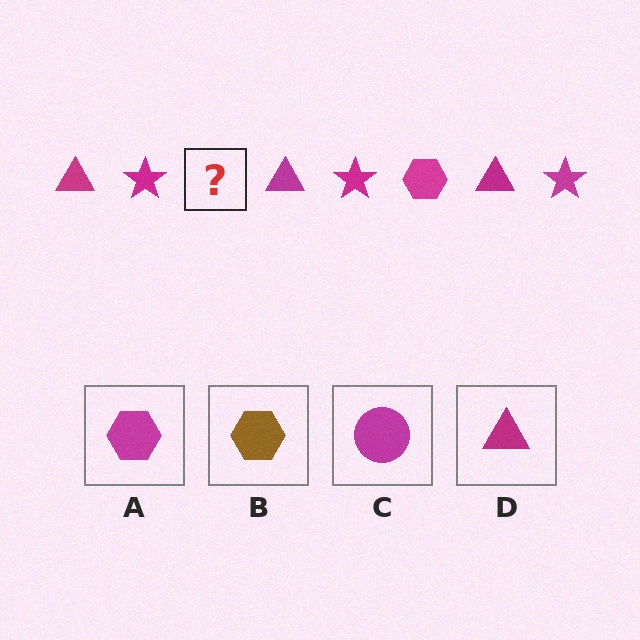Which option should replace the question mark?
Option A.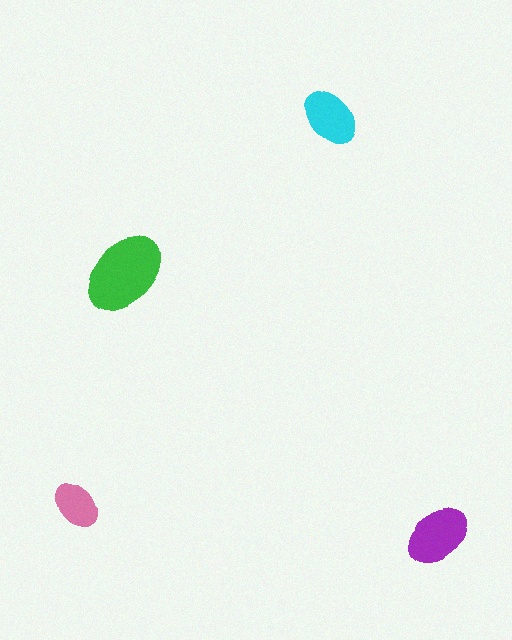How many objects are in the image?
There are 4 objects in the image.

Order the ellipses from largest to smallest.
the green one, the purple one, the cyan one, the pink one.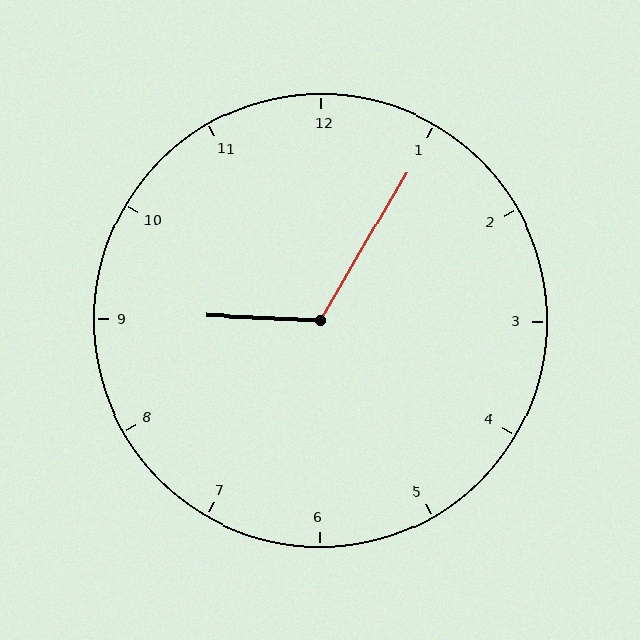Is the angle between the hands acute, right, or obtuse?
It is obtuse.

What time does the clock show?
9:05.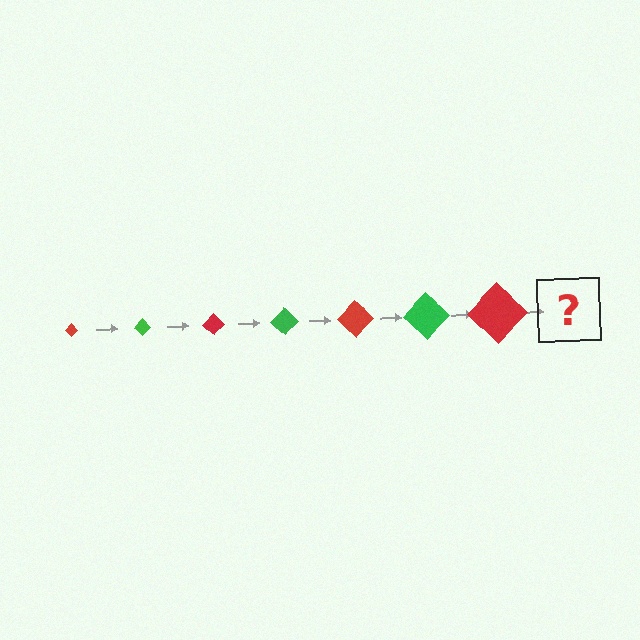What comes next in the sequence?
The next element should be a green diamond, larger than the previous one.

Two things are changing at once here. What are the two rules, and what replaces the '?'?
The two rules are that the diamond grows larger each step and the color cycles through red and green. The '?' should be a green diamond, larger than the previous one.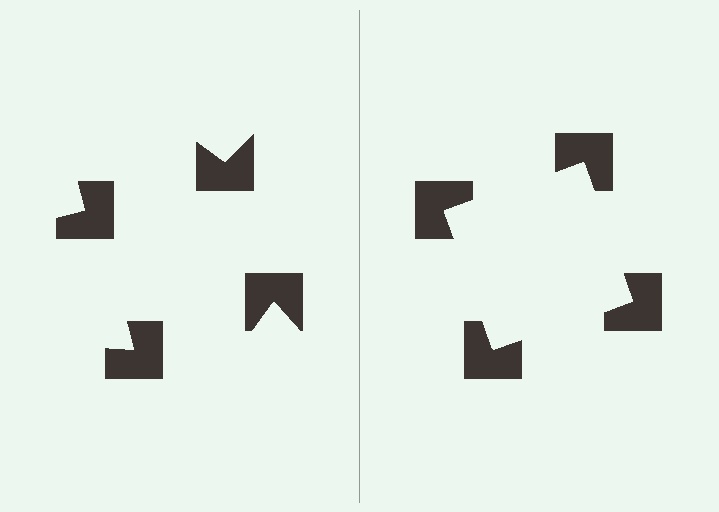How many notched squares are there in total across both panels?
8 — 4 on each side.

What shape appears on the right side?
An illusory square.